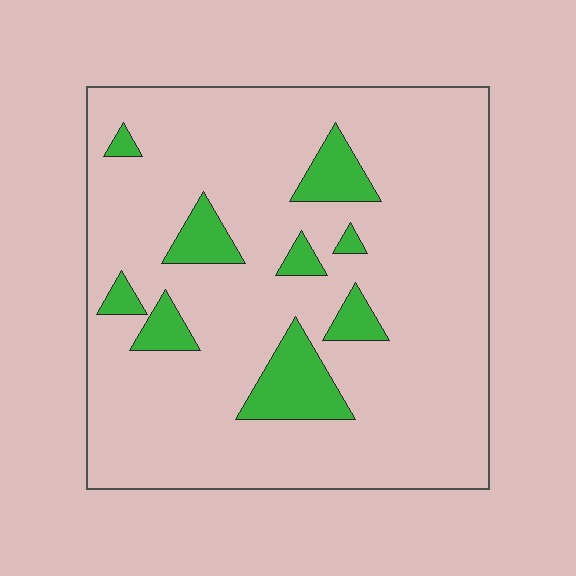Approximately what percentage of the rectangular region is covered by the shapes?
Approximately 15%.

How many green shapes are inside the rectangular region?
9.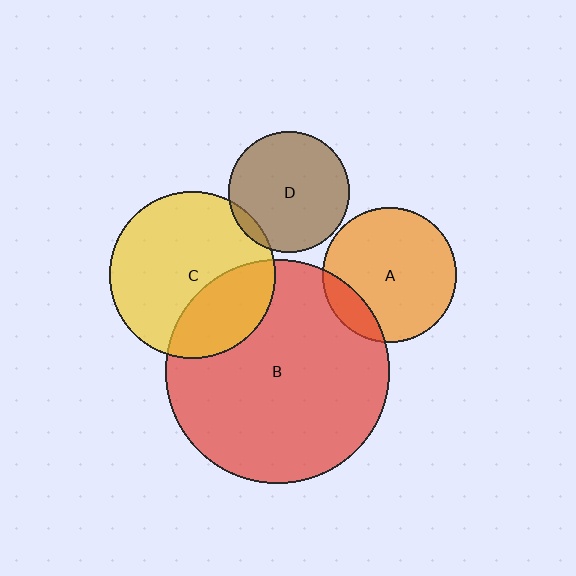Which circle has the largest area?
Circle B (red).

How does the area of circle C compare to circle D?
Approximately 1.9 times.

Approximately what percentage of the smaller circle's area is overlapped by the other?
Approximately 15%.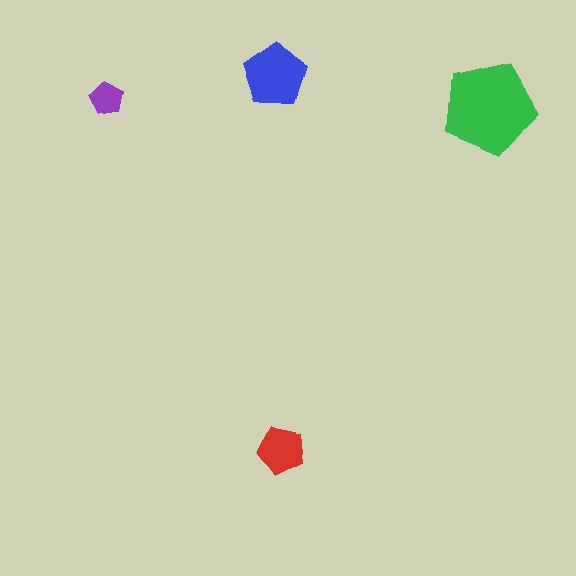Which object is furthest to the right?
The green pentagon is rightmost.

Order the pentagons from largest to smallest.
the green one, the blue one, the red one, the purple one.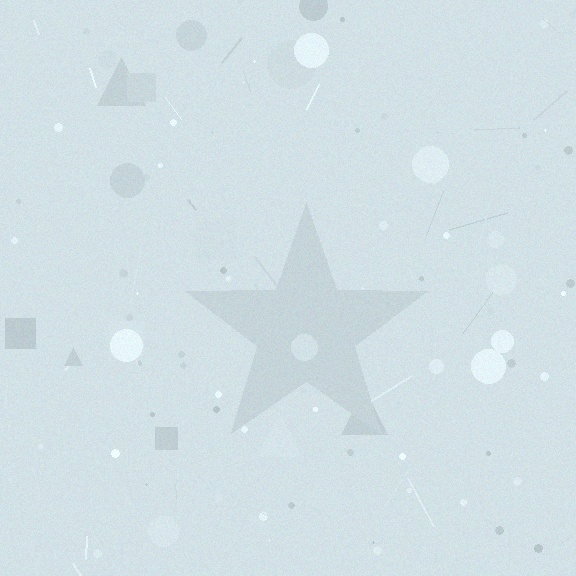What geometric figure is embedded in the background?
A star is embedded in the background.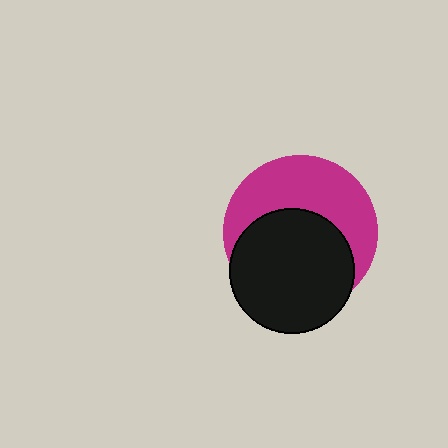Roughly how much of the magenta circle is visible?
About half of it is visible (roughly 48%).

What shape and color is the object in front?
The object in front is a black circle.